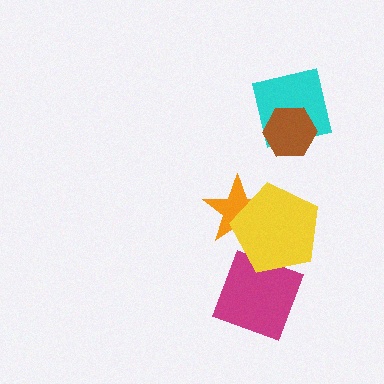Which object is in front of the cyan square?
The brown hexagon is in front of the cyan square.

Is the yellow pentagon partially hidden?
No, no other shape covers it.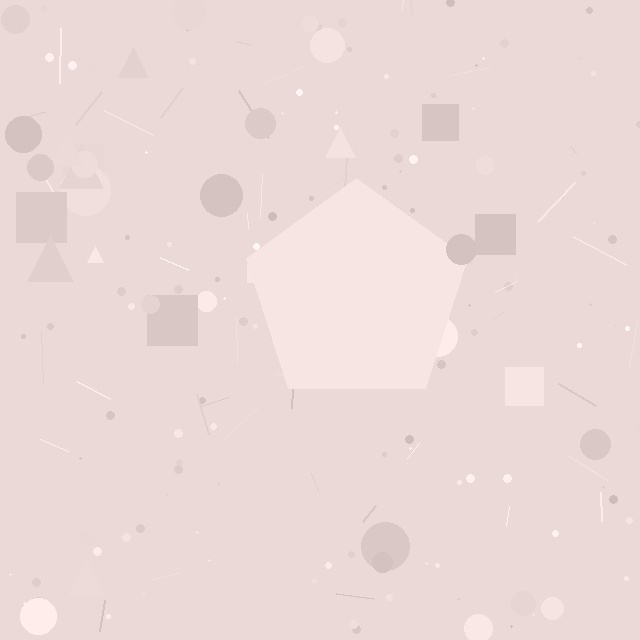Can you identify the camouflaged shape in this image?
The camouflaged shape is a pentagon.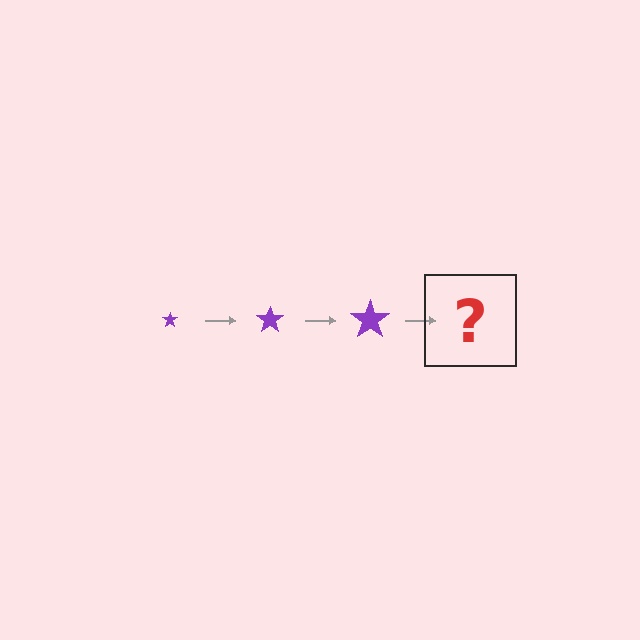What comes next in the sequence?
The next element should be a purple star, larger than the previous one.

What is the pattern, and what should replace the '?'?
The pattern is that the star gets progressively larger each step. The '?' should be a purple star, larger than the previous one.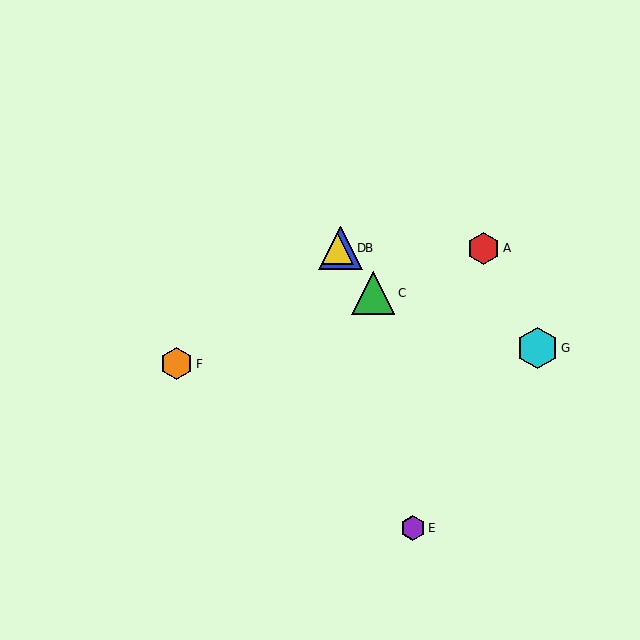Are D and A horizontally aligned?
Yes, both are at y≈248.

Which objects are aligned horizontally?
Objects A, B, D are aligned horizontally.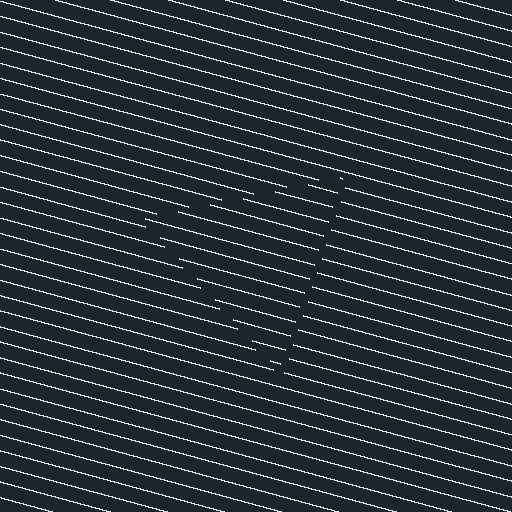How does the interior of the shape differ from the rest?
The interior of the shape contains the same grating, shifted by half a period — the contour is defined by the phase discontinuity where line-ends from the inner and outer gratings abut.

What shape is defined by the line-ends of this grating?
An illusory triangle. The interior of the shape contains the same grating, shifted by half a period — the contour is defined by the phase discontinuity where line-ends from the inner and outer gratings abut.